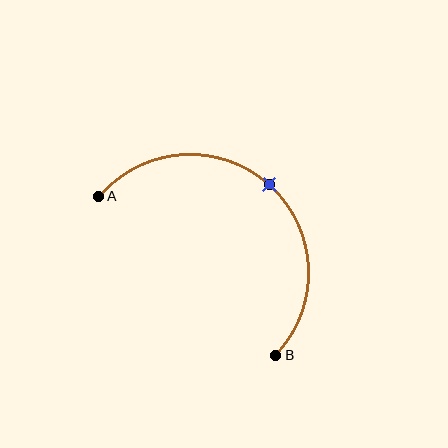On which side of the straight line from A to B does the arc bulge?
The arc bulges above and to the right of the straight line connecting A and B.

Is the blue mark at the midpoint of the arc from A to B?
Yes. The blue mark lies on the arc at equal arc-length from both A and B — it is the arc midpoint.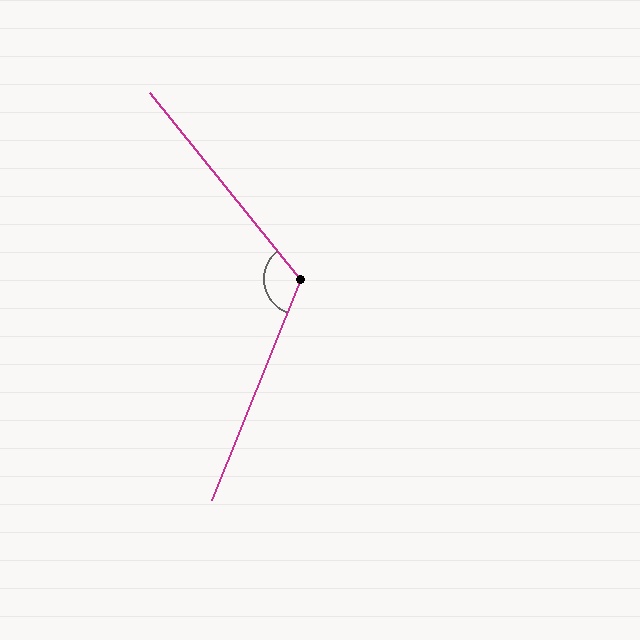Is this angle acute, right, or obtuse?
It is obtuse.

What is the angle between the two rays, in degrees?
Approximately 119 degrees.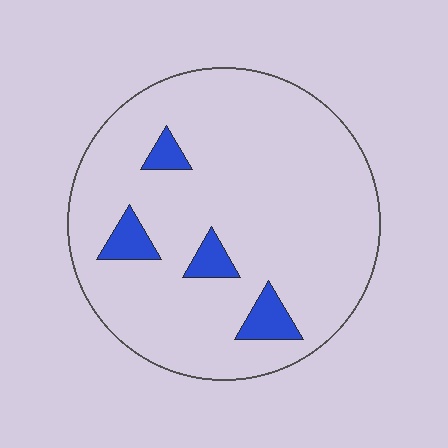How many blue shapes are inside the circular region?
4.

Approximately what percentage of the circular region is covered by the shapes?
Approximately 10%.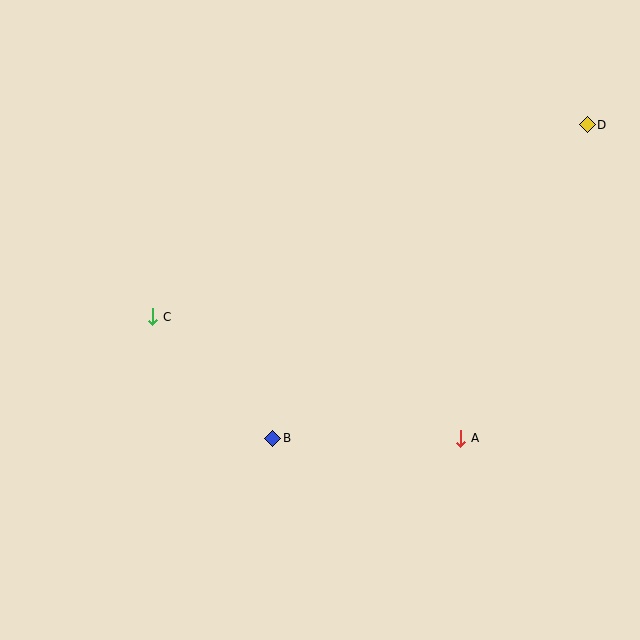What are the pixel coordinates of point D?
Point D is at (587, 125).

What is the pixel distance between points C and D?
The distance between C and D is 475 pixels.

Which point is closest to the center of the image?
Point B at (273, 438) is closest to the center.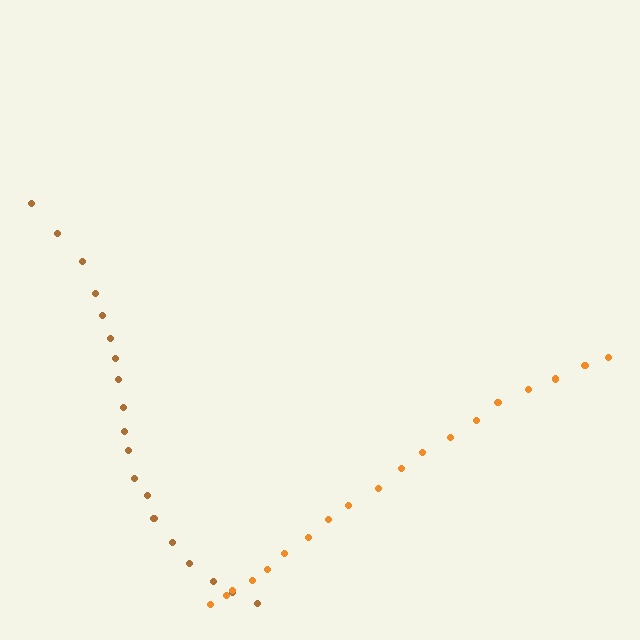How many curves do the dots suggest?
There are 2 distinct paths.